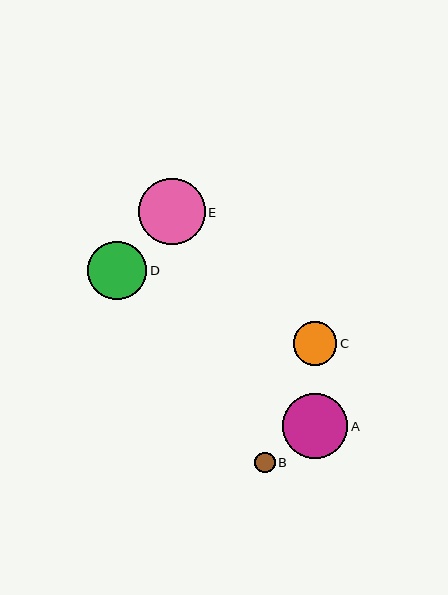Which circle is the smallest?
Circle B is the smallest with a size of approximately 21 pixels.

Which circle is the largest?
Circle E is the largest with a size of approximately 66 pixels.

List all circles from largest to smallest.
From largest to smallest: E, A, D, C, B.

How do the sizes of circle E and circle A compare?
Circle E and circle A are approximately the same size.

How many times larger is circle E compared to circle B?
Circle E is approximately 3.2 times the size of circle B.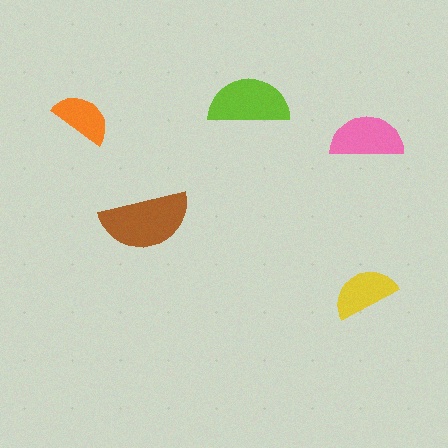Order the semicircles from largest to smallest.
the brown one, the lime one, the pink one, the yellow one, the orange one.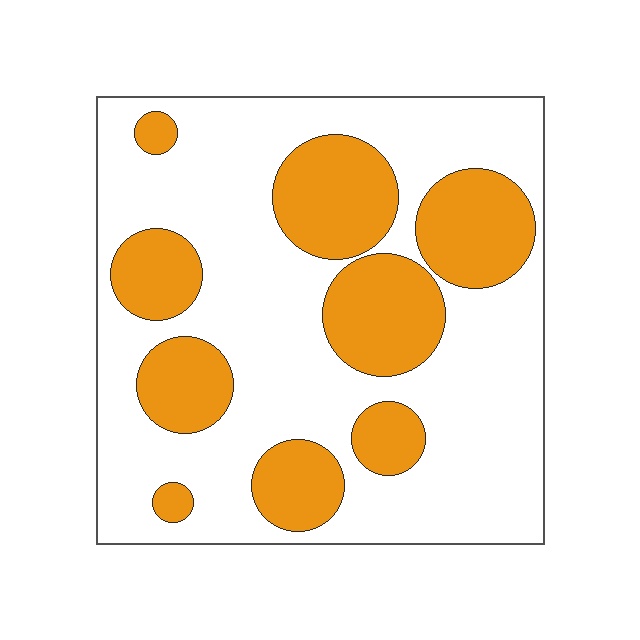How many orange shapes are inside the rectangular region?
9.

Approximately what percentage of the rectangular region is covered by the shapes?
Approximately 30%.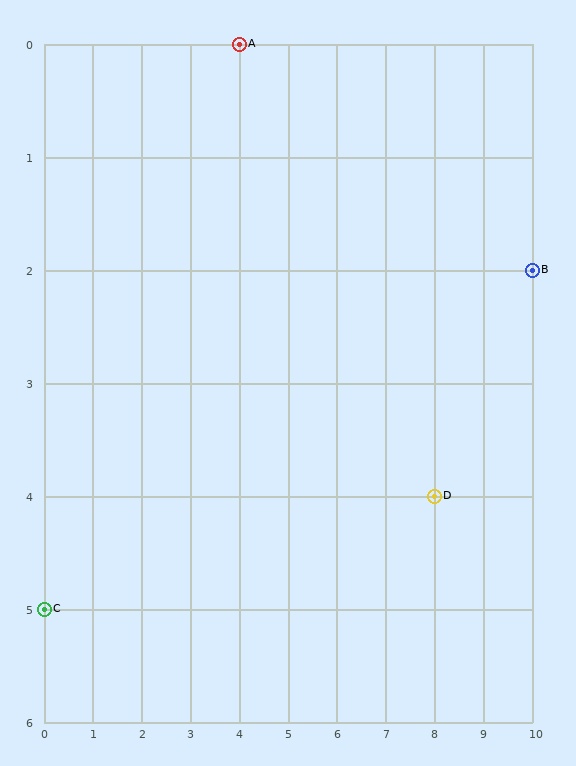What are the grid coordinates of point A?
Point A is at grid coordinates (4, 0).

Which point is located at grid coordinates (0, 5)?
Point C is at (0, 5).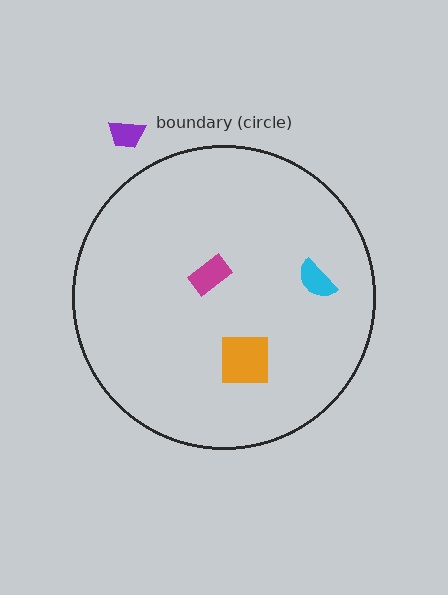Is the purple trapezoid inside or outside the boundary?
Outside.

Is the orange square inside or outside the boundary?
Inside.